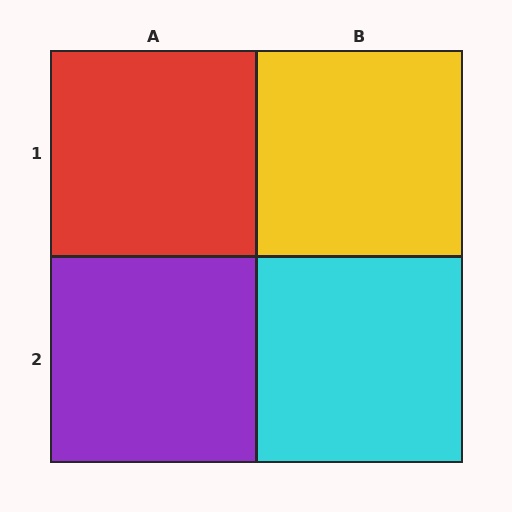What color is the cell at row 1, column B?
Yellow.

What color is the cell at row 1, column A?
Red.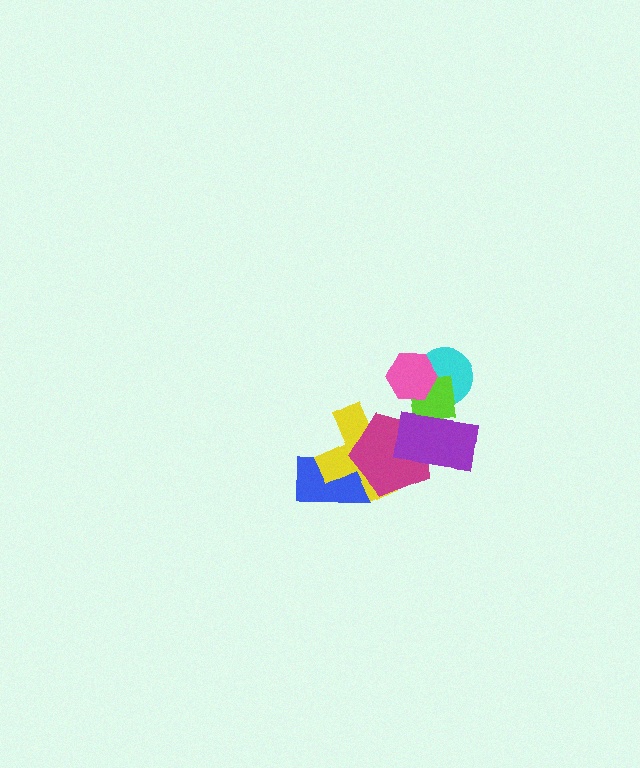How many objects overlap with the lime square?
3 objects overlap with the lime square.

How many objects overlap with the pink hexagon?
2 objects overlap with the pink hexagon.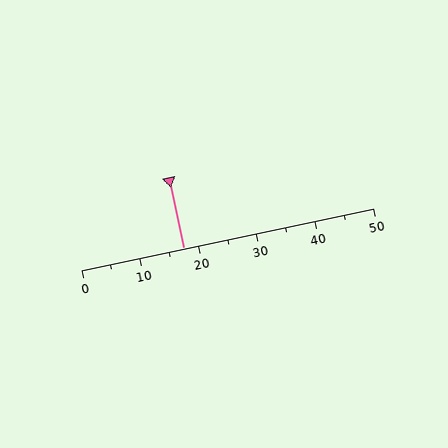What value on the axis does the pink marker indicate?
The marker indicates approximately 17.5.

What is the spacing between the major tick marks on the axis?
The major ticks are spaced 10 apart.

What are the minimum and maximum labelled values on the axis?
The axis runs from 0 to 50.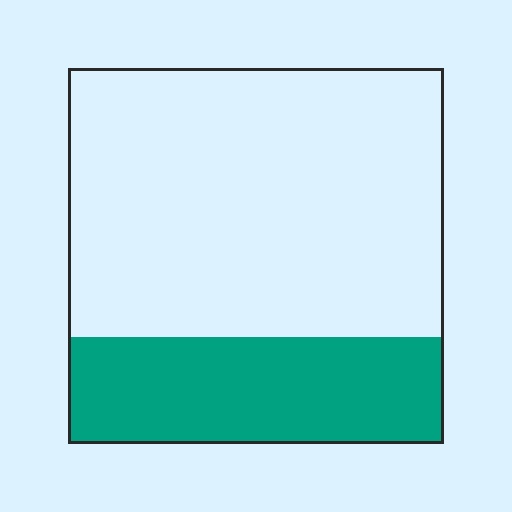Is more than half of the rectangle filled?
No.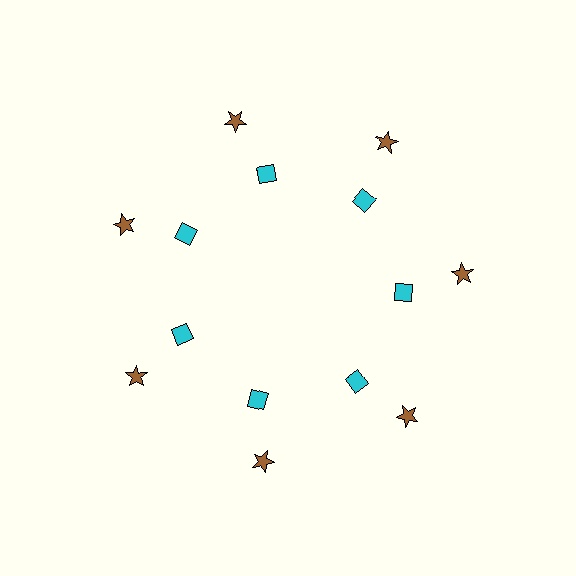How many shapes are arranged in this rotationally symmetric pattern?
There are 14 shapes, arranged in 7 groups of 2.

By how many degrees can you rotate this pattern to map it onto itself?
The pattern maps onto itself every 51 degrees of rotation.